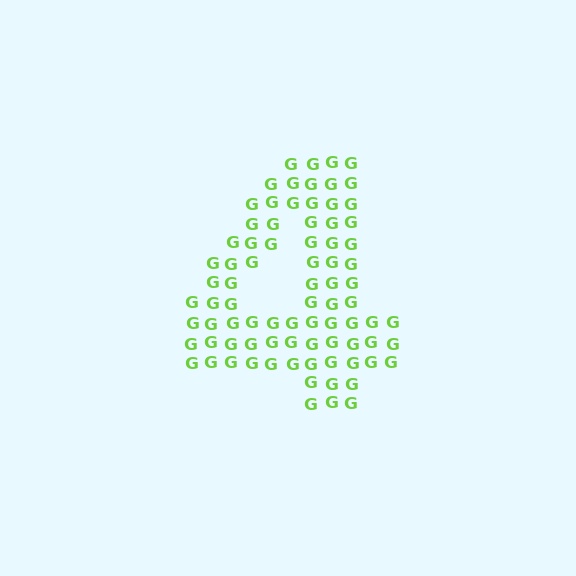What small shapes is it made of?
It is made of small letter G's.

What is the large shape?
The large shape is the digit 4.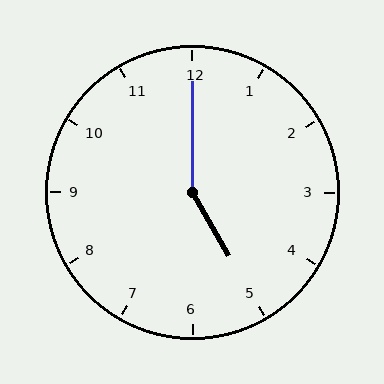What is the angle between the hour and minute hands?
Approximately 150 degrees.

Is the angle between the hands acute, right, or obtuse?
It is obtuse.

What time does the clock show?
5:00.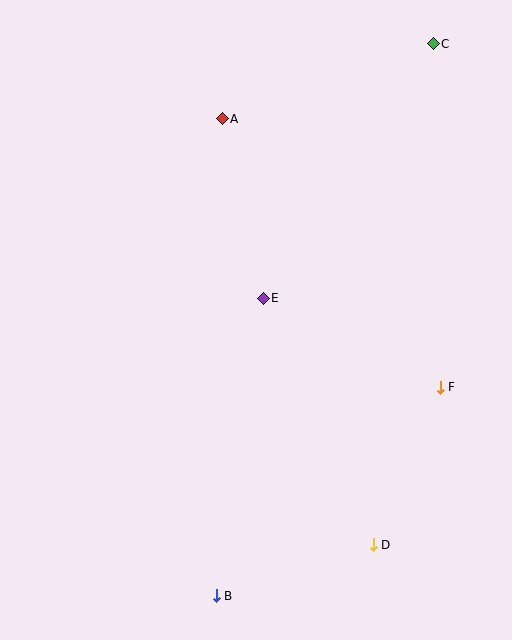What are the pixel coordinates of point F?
Point F is at (440, 387).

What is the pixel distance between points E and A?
The distance between E and A is 184 pixels.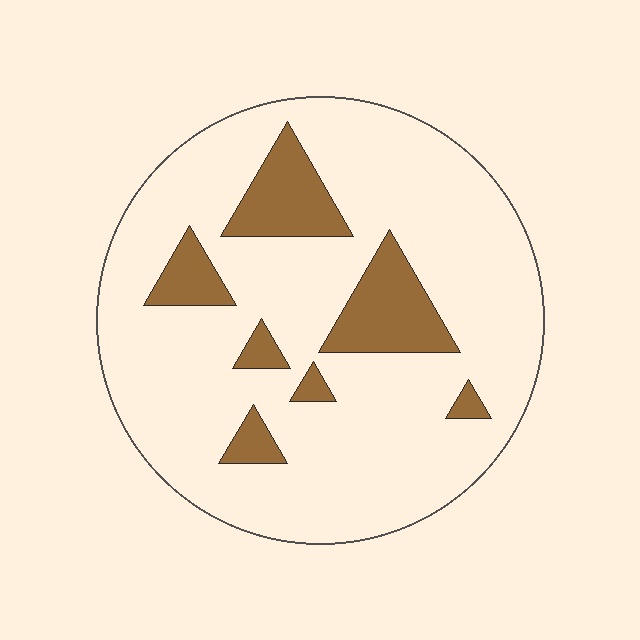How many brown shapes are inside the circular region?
7.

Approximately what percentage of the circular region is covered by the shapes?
Approximately 15%.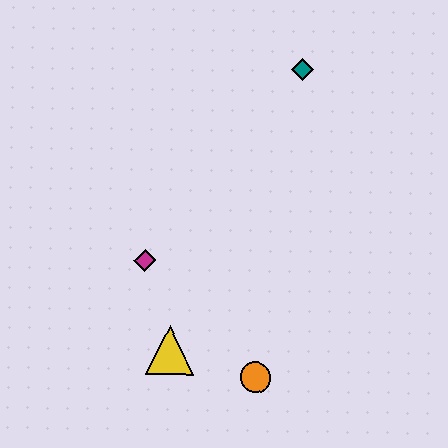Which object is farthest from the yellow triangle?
The teal diamond is farthest from the yellow triangle.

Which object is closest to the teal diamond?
The magenta diamond is closest to the teal diamond.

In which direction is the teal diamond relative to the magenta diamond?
The teal diamond is above the magenta diamond.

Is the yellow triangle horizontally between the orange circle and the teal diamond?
No